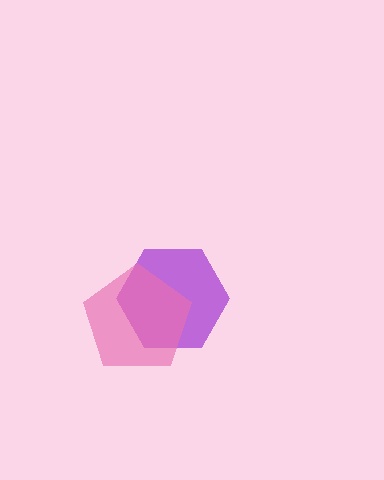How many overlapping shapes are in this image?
There are 2 overlapping shapes in the image.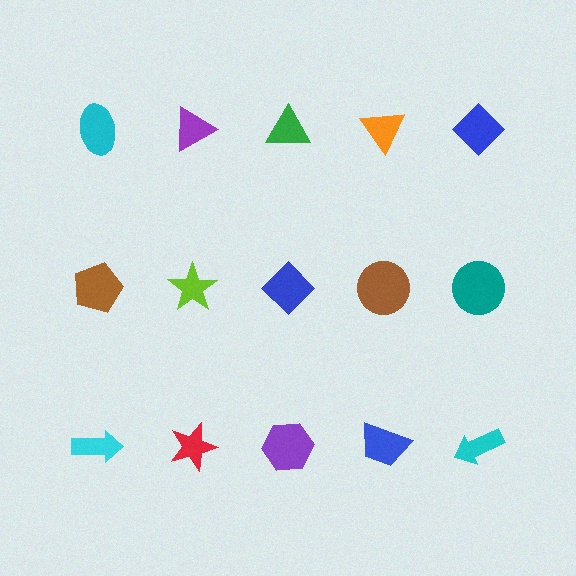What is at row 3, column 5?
A cyan arrow.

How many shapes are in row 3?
5 shapes.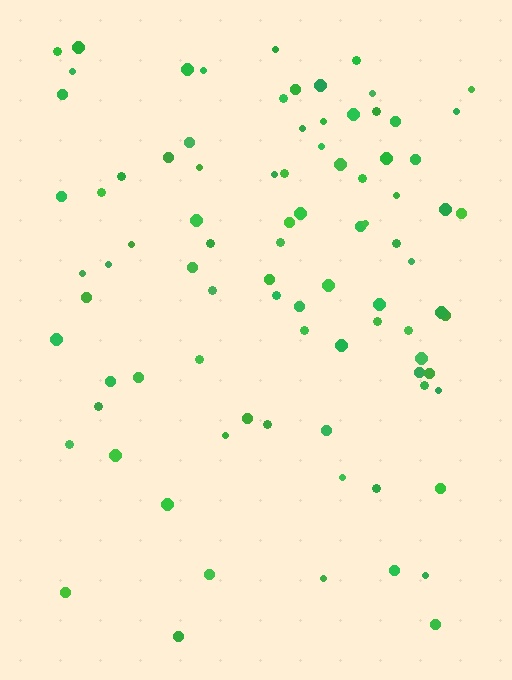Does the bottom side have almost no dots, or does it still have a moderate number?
Still a moderate number, just noticeably fewer than the top.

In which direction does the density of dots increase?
From bottom to top, with the top side densest.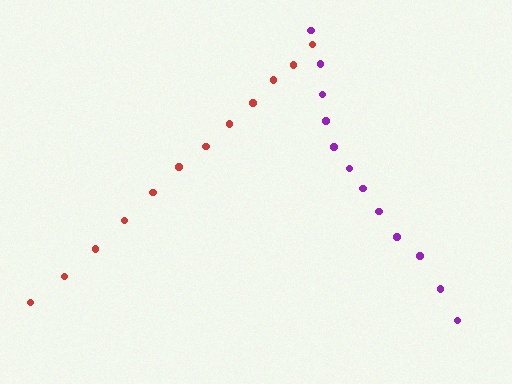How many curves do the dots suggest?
There are 2 distinct paths.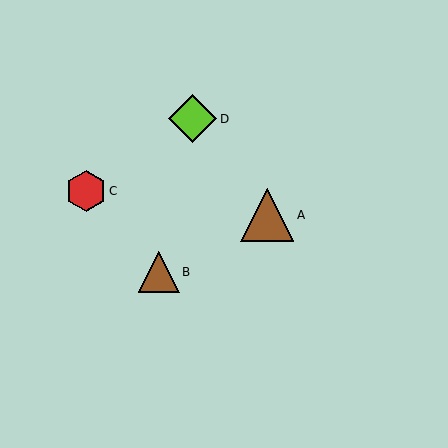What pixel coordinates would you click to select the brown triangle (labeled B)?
Click at (159, 272) to select the brown triangle B.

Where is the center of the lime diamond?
The center of the lime diamond is at (193, 119).